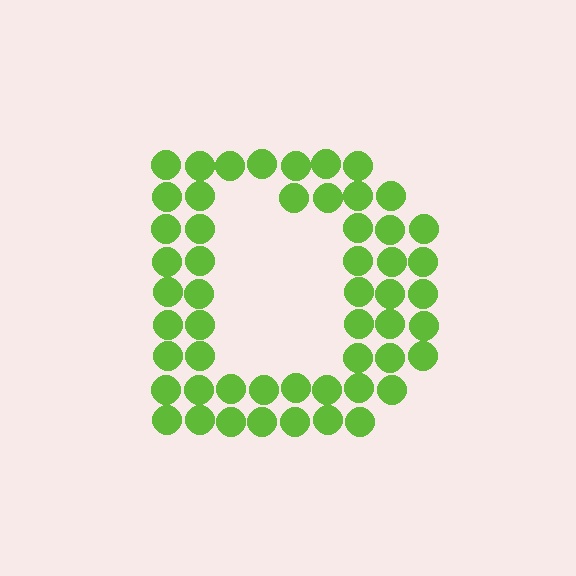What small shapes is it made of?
It is made of small circles.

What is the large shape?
The large shape is the letter D.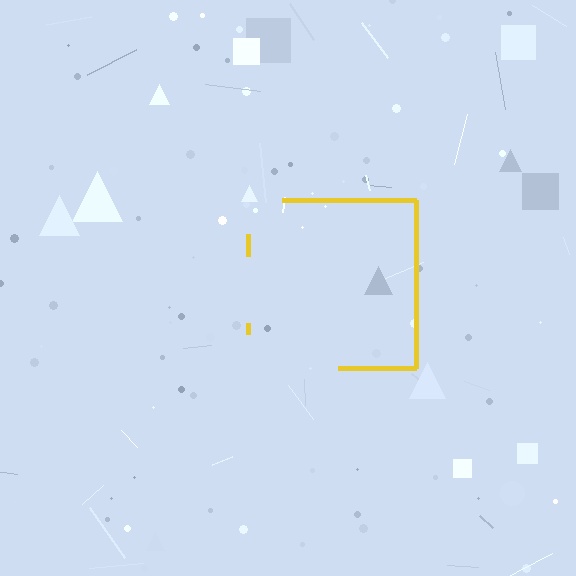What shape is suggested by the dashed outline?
The dashed outline suggests a square.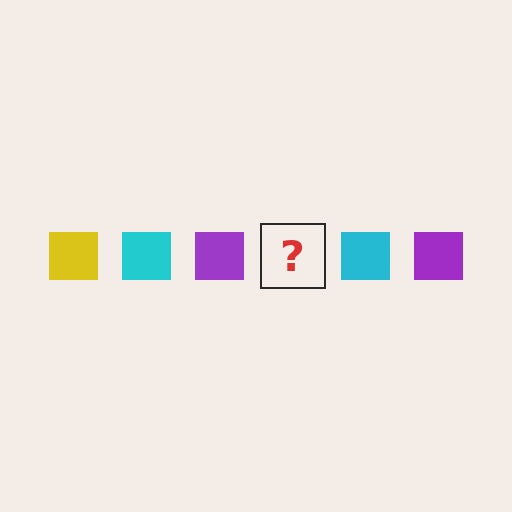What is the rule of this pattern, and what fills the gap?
The rule is that the pattern cycles through yellow, cyan, purple squares. The gap should be filled with a yellow square.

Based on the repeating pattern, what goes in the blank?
The blank should be a yellow square.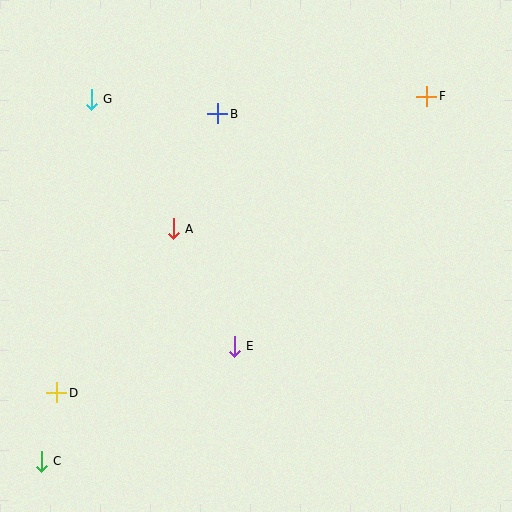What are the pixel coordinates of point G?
Point G is at (91, 99).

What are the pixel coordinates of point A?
Point A is at (173, 229).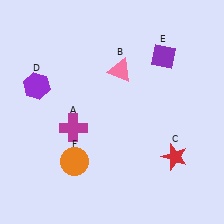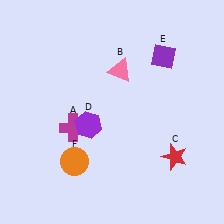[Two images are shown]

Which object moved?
The purple hexagon (D) moved right.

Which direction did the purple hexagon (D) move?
The purple hexagon (D) moved right.